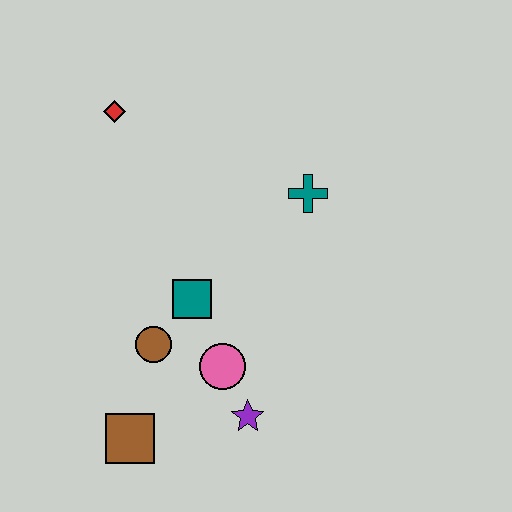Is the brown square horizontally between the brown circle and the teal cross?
No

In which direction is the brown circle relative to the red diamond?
The brown circle is below the red diamond.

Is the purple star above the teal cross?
No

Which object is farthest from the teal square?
The red diamond is farthest from the teal square.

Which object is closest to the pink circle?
The purple star is closest to the pink circle.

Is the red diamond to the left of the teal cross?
Yes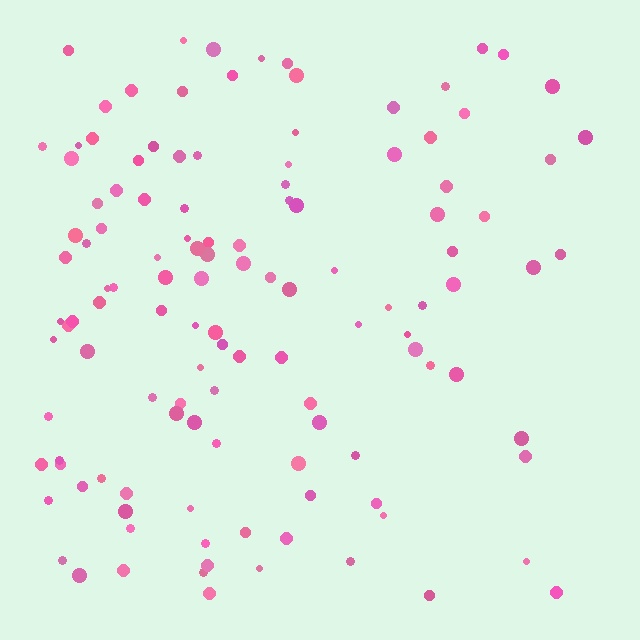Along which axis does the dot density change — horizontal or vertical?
Horizontal.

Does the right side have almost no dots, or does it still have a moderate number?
Still a moderate number, just noticeably fewer than the left.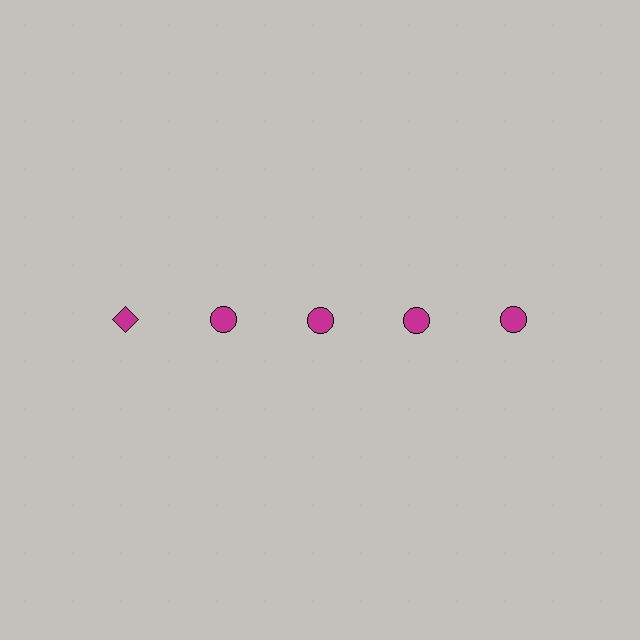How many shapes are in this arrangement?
There are 5 shapes arranged in a grid pattern.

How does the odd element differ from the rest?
It has a different shape: diamond instead of circle.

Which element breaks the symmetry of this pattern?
The magenta diamond in the top row, leftmost column breaks the symmetry. All other shapes are magenta circles.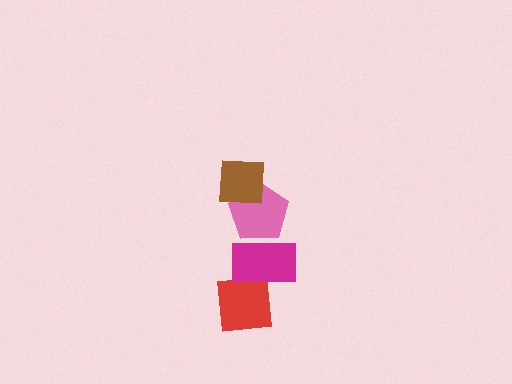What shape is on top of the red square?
The magenta rectangle is on top of the red square.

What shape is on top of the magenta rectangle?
The pink pentagon is on top of the magenta rectangle.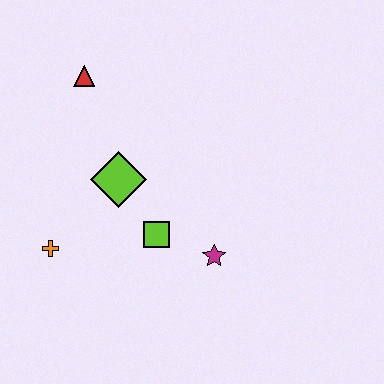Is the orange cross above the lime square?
No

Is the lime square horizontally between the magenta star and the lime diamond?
Yes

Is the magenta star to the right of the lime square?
Yes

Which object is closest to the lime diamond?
The lime square is closest to the lime diamond.